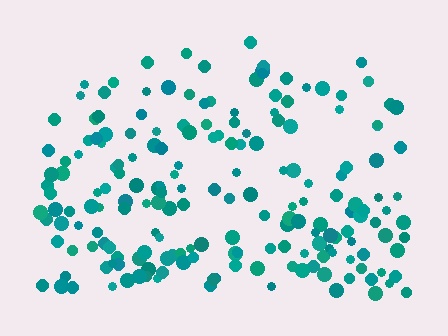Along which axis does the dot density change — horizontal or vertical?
Vertical.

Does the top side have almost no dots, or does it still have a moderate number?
Still a moderate number, just noticeably fewer than the bottom.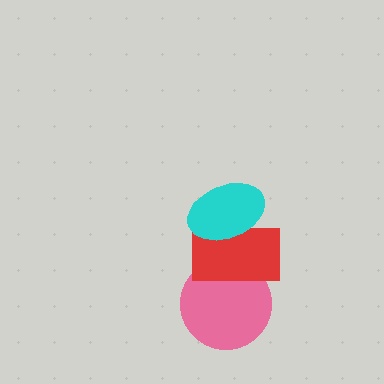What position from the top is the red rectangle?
The red rectangle is 2nd from the top.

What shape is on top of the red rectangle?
The cyan ellipse is on top of the red rectangle.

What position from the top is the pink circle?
The pink circle is 3rd from the top.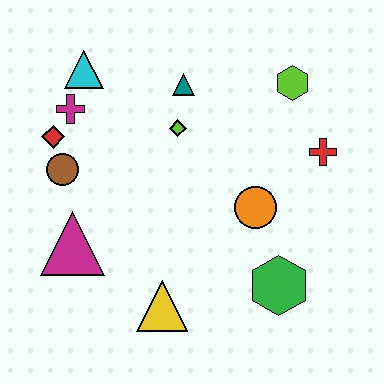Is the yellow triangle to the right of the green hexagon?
No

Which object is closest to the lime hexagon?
The red cross is closest to the lime hexagon.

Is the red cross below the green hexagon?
No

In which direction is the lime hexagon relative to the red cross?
The lime hexagon is above the red cross.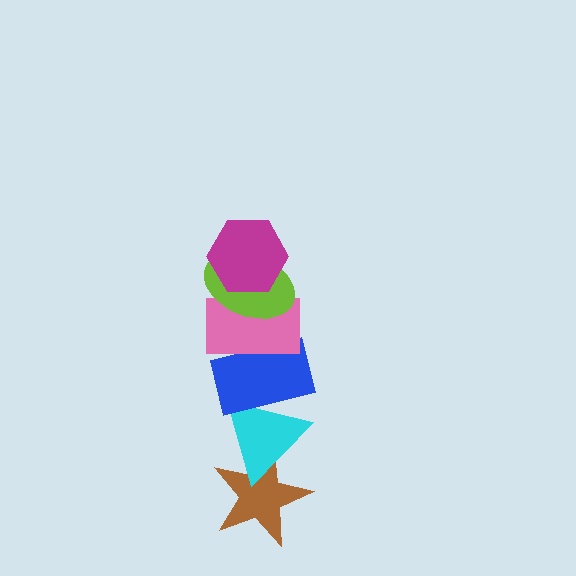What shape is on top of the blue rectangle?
The pink rectangle is on top of the blue rectangle.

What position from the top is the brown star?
The brown star is 6th from the top.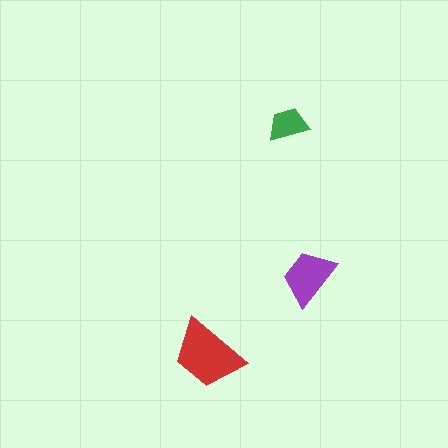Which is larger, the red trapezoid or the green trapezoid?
The red one.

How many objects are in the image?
There are 3 objects in the image.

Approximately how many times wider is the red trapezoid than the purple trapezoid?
About 1.5 times wider.